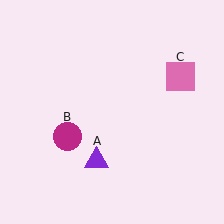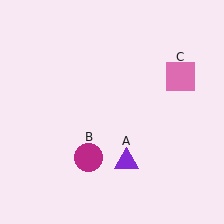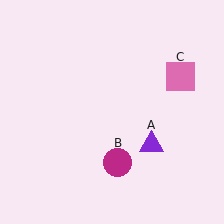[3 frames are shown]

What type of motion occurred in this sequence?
The purple triangle (object A), magenta circle (object B) rotated counterclockwise around the center of the scene.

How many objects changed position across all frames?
2 objects changed position: purple triangle (object A), magenta circle (object B).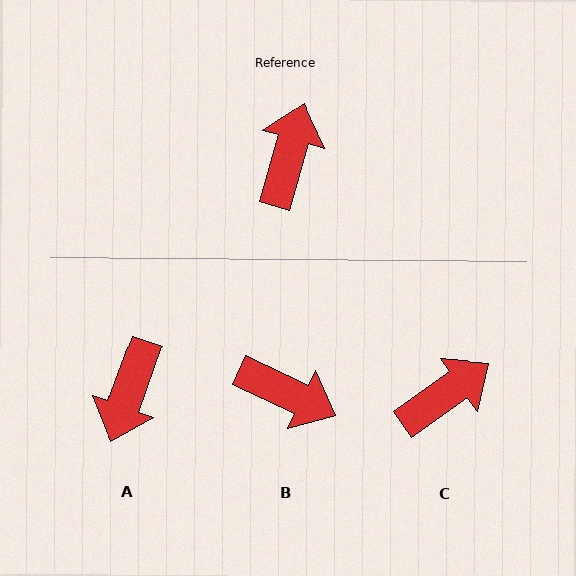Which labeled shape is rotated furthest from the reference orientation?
A, about 176 degrees away.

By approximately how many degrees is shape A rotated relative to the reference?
Approximately 176 degrees counter-clockwise.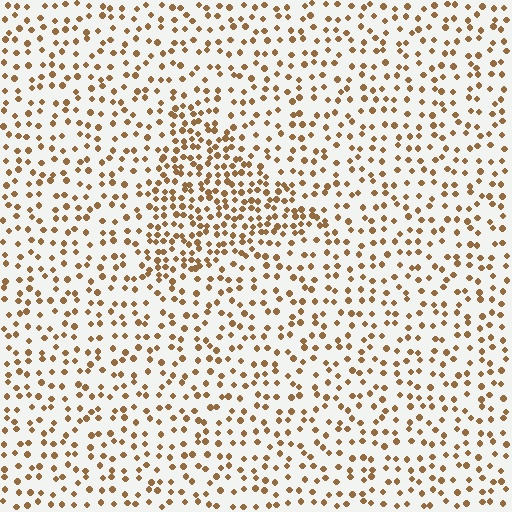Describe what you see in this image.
The image contains small brown elements arranged at two different densities. A triangle-shaped region is visible where the elements are more densely packed than the surrounding area.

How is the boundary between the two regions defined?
The boundary is defined by a change in element density (approximately 1.9x ratio). All elements are the same color, size, and shape.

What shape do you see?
I see a triangle.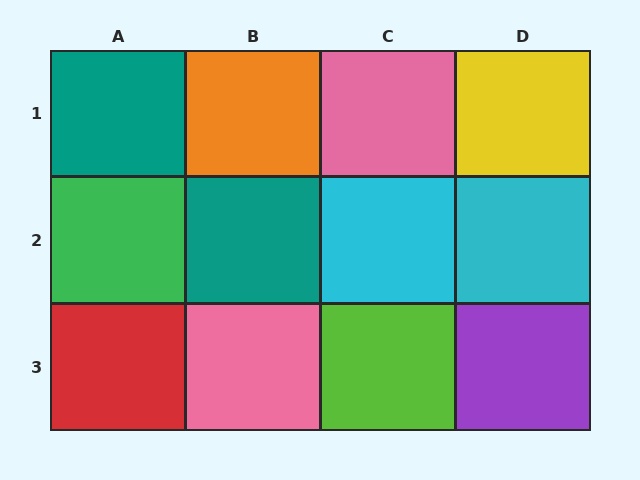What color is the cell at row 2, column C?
Cyan.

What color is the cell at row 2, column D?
Cyan.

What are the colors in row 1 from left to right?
Teal, orange, pink, yellow.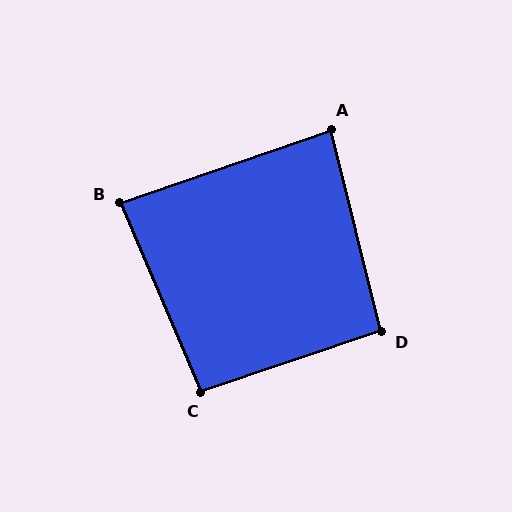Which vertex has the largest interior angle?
C, at approximately 95 degrees.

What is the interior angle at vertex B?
Approximately 86 degrees (approximately right).